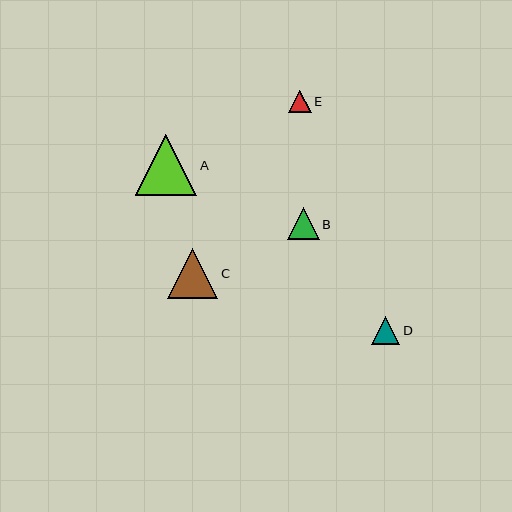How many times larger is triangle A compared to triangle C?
Triangle A is approximately 1.2 times the size of triangle C.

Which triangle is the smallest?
Triangle E is the smallest with a size of approximately 23 pixels.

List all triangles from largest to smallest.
From largest to smallest: A, C, B, D, E.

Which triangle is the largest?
Triangle A is the largest with a size of approximately 61 pixels.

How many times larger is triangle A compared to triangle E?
Triangle A is approximately 2.7 times the size of triangle E.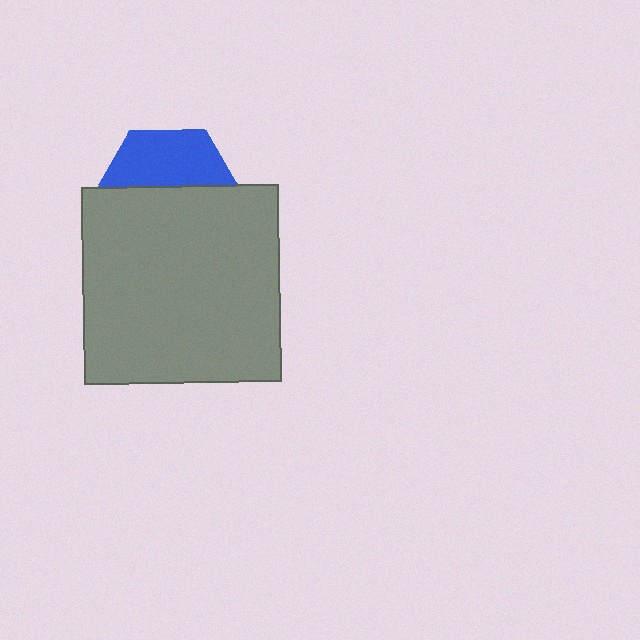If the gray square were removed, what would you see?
You would see the complete blue hexagon.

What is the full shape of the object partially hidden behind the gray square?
The partially hidden object is a blue hexagon.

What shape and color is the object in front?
The object in front is a gray square.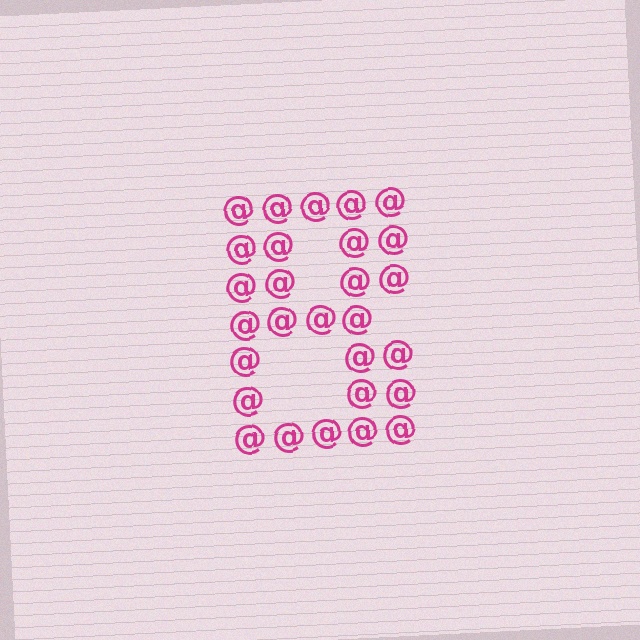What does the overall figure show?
The overall figure shows the digit 8.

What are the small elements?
The small elements are at signs.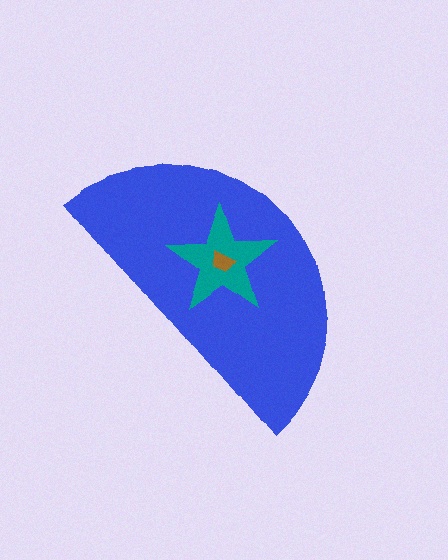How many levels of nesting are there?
3.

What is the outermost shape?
The blue semicircle.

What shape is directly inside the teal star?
The brown trapezoid.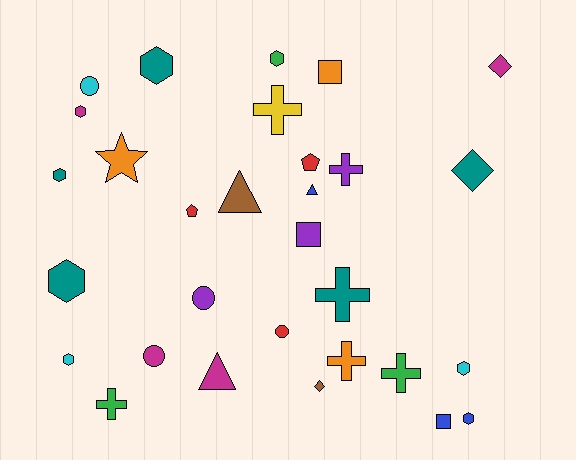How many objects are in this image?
There are 30 objects.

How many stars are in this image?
There is 1 star.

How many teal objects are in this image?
There are 5 teal objects.